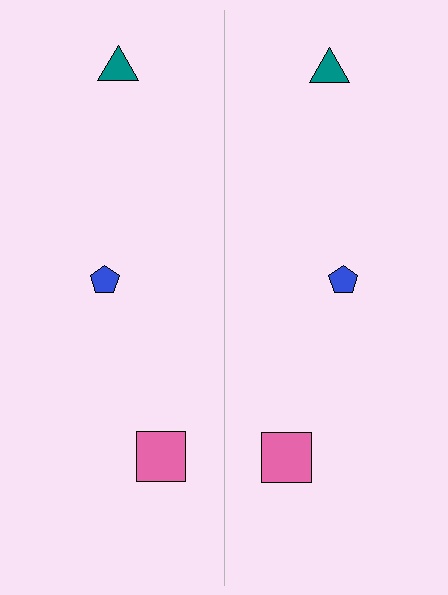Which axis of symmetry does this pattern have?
The pattern has a vertical axis of symmetry running through the center of the image.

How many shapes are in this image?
There are 6 shapes in this image.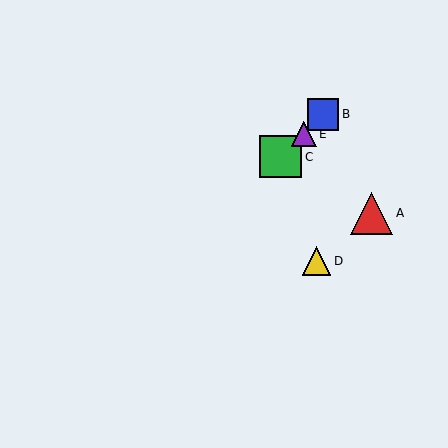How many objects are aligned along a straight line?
3 objects (B, C, E) are aligned along a straight line.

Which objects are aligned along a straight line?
Objects B, C, E are aligned along a straight line.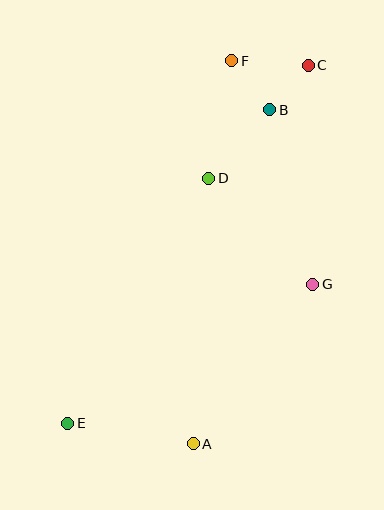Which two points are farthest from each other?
Points C and E are farthest from each other.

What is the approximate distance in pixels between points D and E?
The distance between D and E is approximately 282 pixels.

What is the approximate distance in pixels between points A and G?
The distance between A and G is approximately 199 pixels.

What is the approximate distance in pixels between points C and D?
The distance between C and D is approximately 151 pixels.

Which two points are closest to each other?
Points B and C are closest to each other.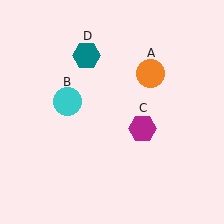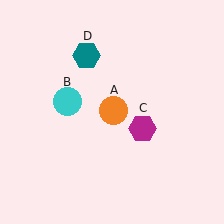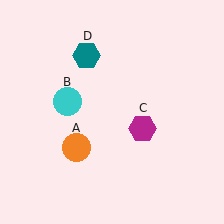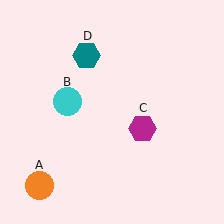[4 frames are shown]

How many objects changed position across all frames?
1 object changed position: orange circle (object A).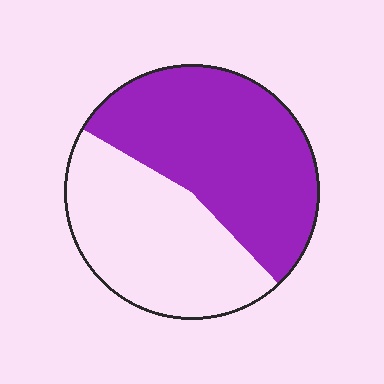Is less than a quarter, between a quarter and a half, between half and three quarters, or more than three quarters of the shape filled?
Between half and three quarters.